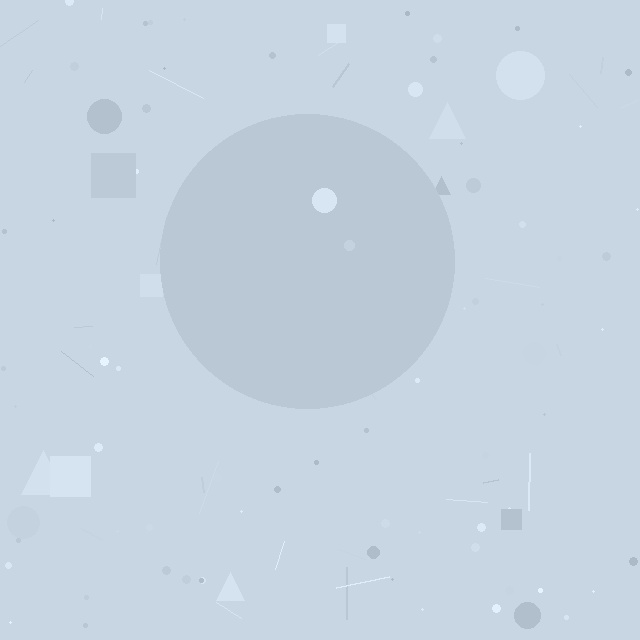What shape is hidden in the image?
A circle is hidden in the image.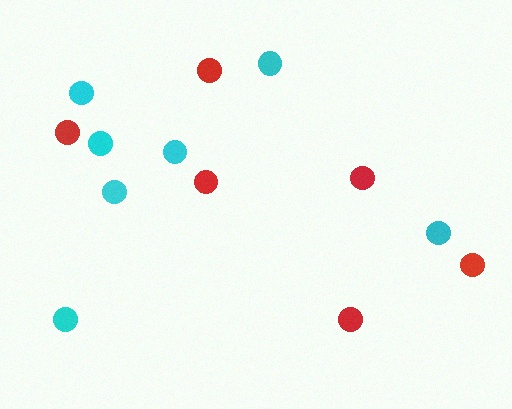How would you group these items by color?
There are 2 groups: one group of red circles (6) and one group of cyan circles (7).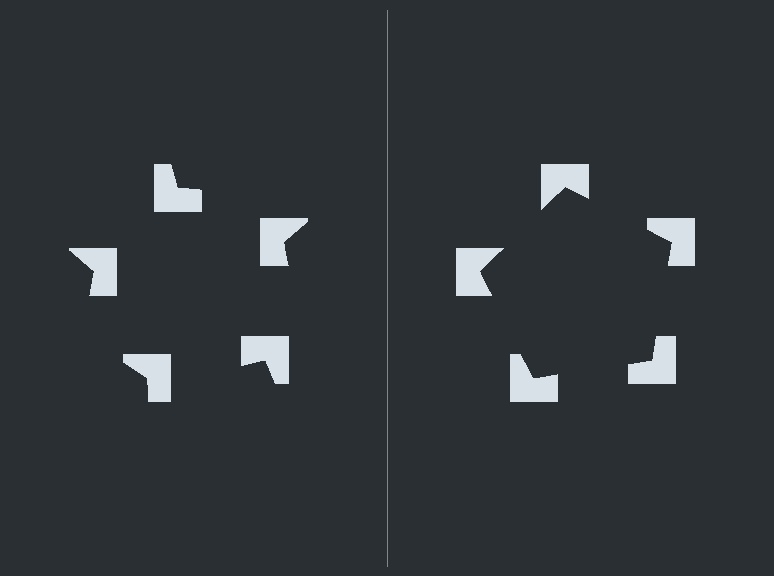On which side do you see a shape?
An illusory pentagon appears on the right side. On the left side the wedge cuts are rotated, so no coherent shape forms.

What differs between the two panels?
The notched squares are positioned identically on both sides; only the wedge orientations differ. On the right they align to a pentagon; on the left they are misaligned.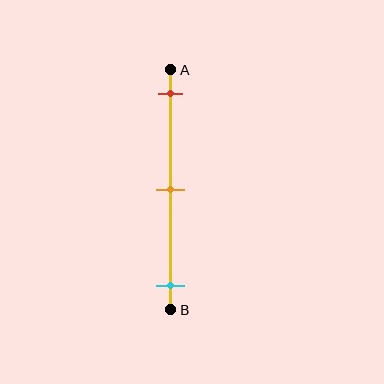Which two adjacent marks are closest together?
The red and orange marks are the closest adjacent pair.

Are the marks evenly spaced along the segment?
Yes, the marks are approximately evenly spaced.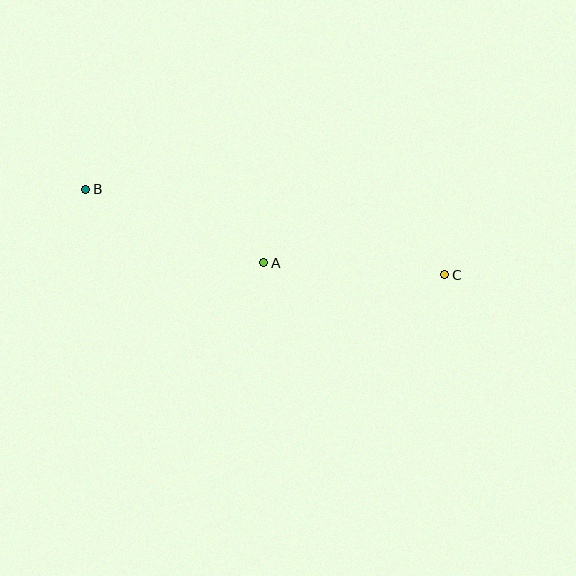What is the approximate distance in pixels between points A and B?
The distance between A and B is approximately 192 pixels.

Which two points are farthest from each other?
Points B and C are farthest from each other.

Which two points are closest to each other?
Points A and C are closest to each other.